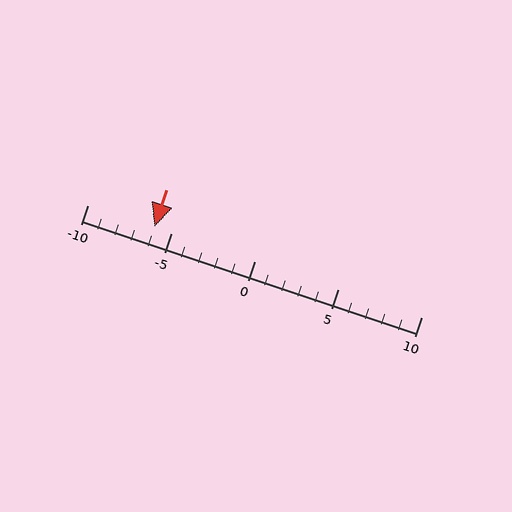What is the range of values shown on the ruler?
The ruler shows values from -10 to 10.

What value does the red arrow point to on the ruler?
The red arrow points to approximately -6.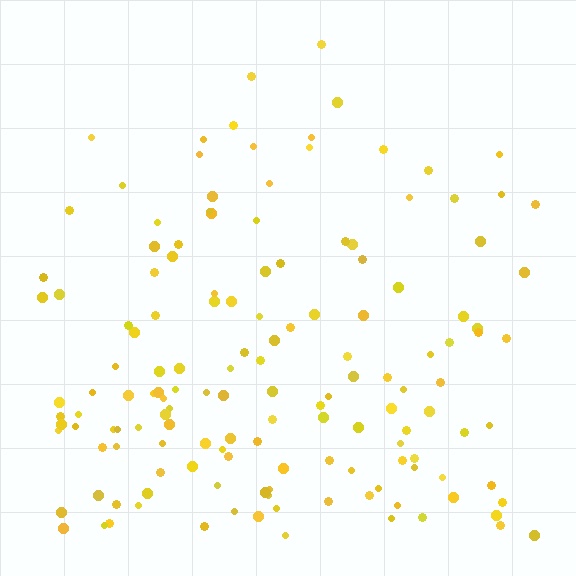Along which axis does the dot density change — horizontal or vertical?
Vertical.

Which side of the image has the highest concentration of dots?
The bottom.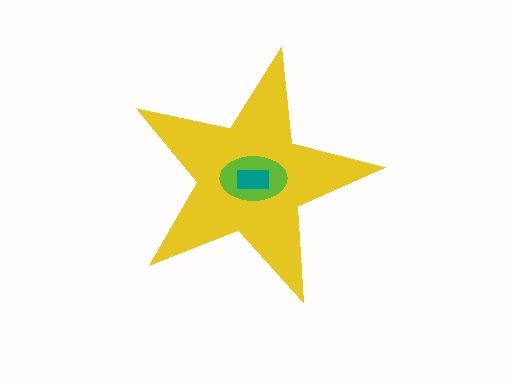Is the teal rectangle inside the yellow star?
Yes.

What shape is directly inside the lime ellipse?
The teal rectangle.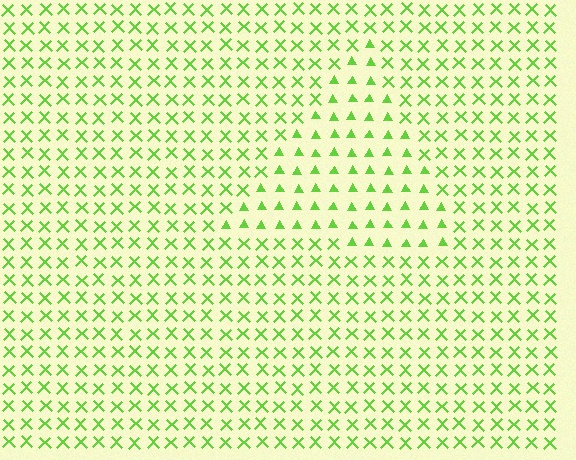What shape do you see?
I see a triangle.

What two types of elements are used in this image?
The image uses triangles inside the triangle region and X marks outside it.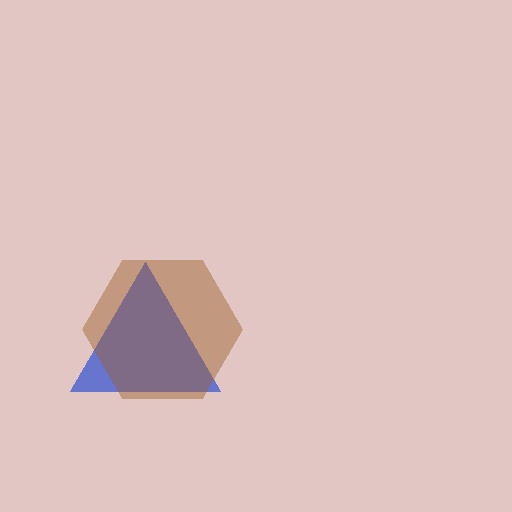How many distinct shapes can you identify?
There are 2 distinct shapes: a blue triangle, a brown hexagon.